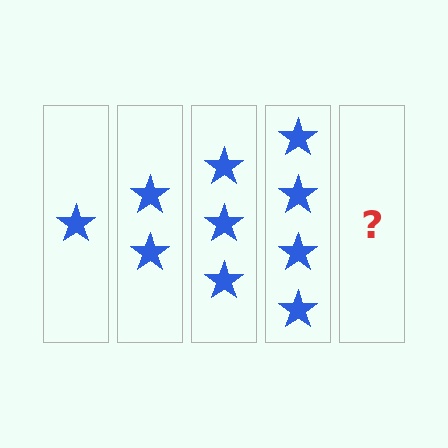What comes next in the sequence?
The next element should be 5 stars.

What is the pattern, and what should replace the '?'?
The pattern is that each step adds one more star. The '?' should be 5 stars.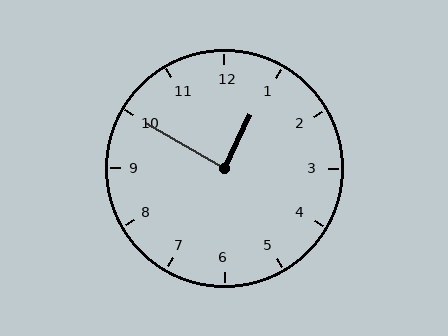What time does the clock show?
12:50.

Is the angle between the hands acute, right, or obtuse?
It is right.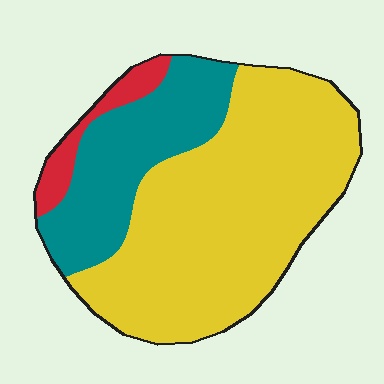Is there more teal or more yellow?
Yellow.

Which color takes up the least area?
Red, at roughly 5%.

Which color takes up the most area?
Yellow, at roughly 65%.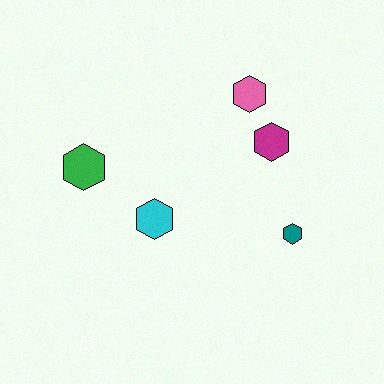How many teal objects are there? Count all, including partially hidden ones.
There is 1 teal object.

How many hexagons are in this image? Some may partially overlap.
There are 5 hexagons.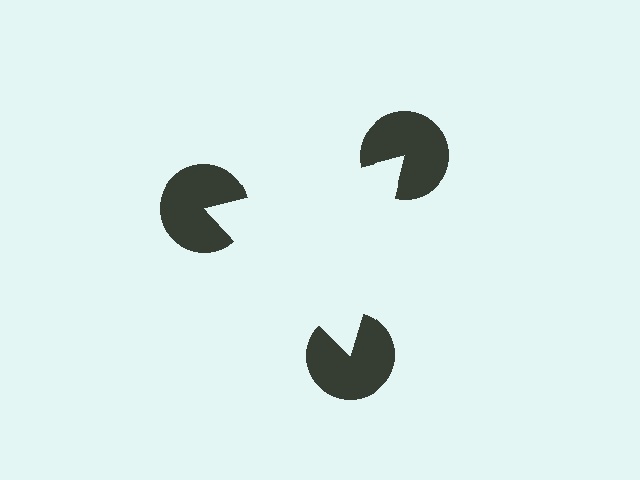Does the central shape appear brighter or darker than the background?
It typically appears slightly brighter than the background, even though no actual brightness change is drawn.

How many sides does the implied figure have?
3 sides.